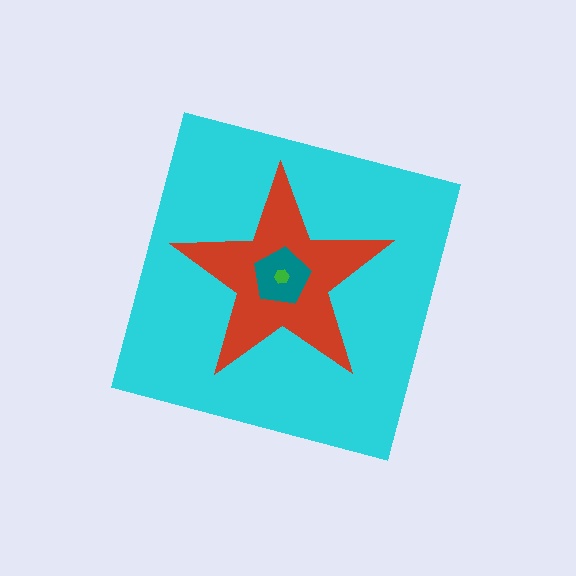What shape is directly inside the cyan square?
The red star.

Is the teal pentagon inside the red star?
Yes.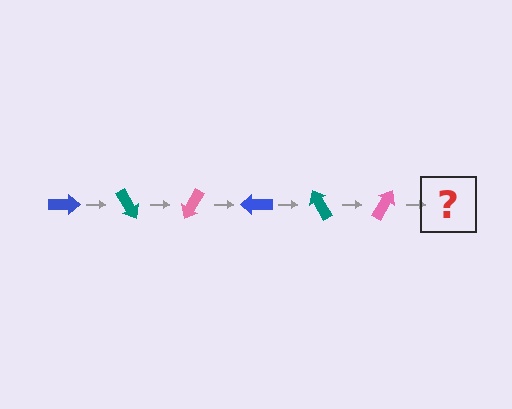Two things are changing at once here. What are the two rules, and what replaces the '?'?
The two rules are that it rotates 60 degrees each step and the color cycles through blue, teal, and pink. The '?' should be a blue arrow, rotated 360 degrees from the start.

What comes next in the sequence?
The next element should be a blue arrow, rotated 360 degrees from the start.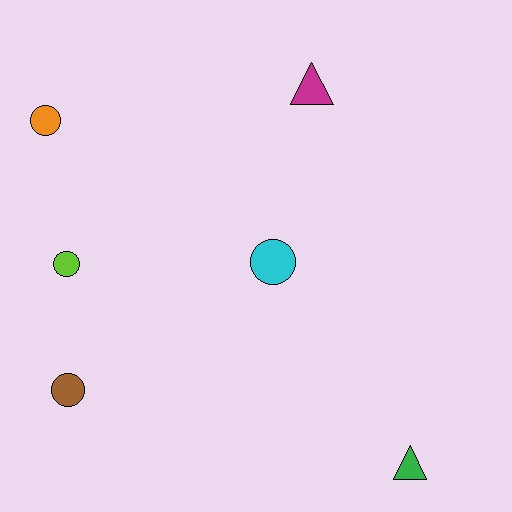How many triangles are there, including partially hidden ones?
There are 2 triangles.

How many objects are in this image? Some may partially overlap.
There are 6 objects.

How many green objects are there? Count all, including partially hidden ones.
There is 1 green object.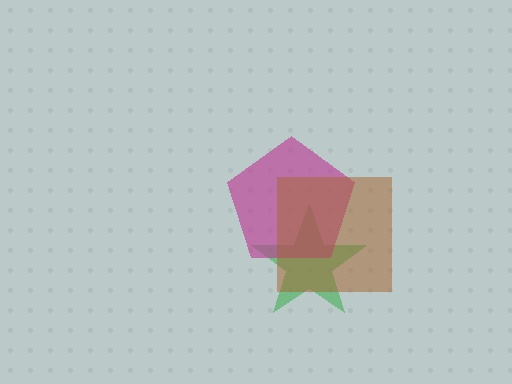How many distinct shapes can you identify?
There are 3 distinct shapes: a green star, a magenta pentagon, a brown square.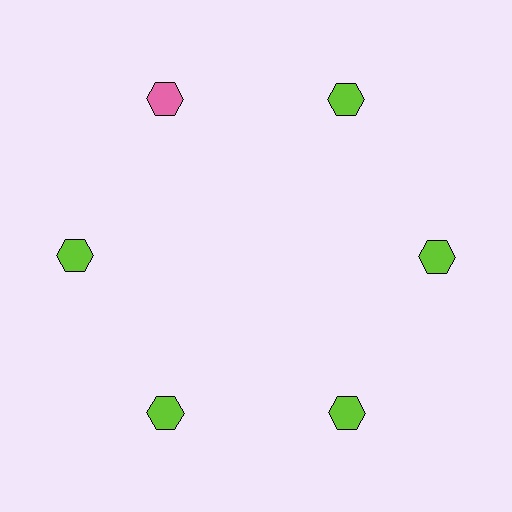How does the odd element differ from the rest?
It has a different color: pink instead of lime.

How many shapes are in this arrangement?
There are 6 shapes arranged in a ring pattern.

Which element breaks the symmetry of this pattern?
The pink hexagon at roughly the 11 o'clock position breaks the symmetry. All other shapes are lime hexagons.